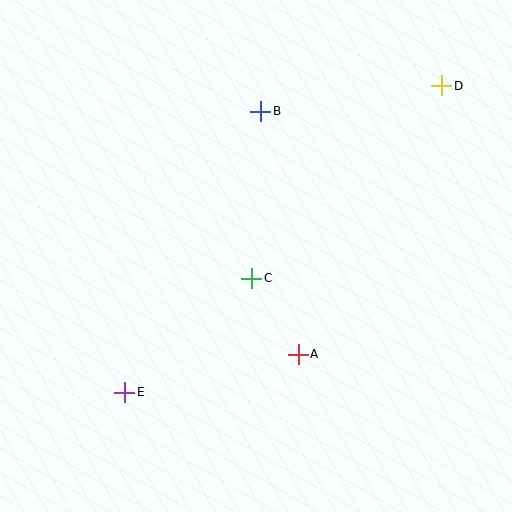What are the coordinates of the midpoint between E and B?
The midpoint between E and B is at (193, 252).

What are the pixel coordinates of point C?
Point C is at (252, 278).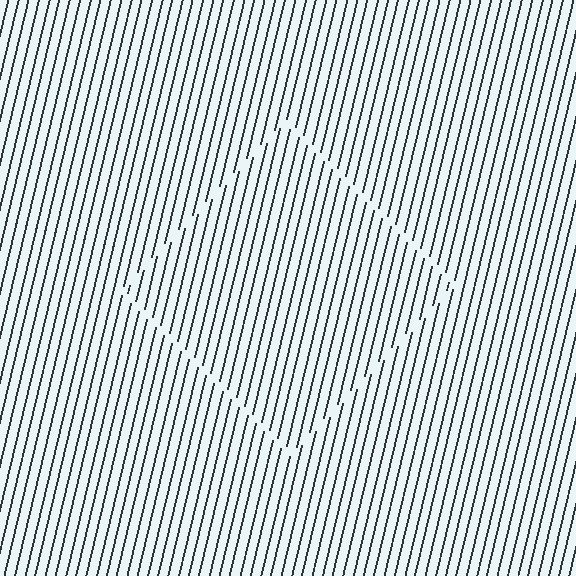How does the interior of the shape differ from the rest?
The interior of the shape contains the same grating, shifted by half a period — the contour is defined by the phase discontinuity where line-ends from the inner and outer gratings abut.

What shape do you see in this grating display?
An illusory square. The interior of the shape contains the same grating, shifted by half a period — the contour is defined by the phase discontinuity where line-ends from the inner and outer gratings abut.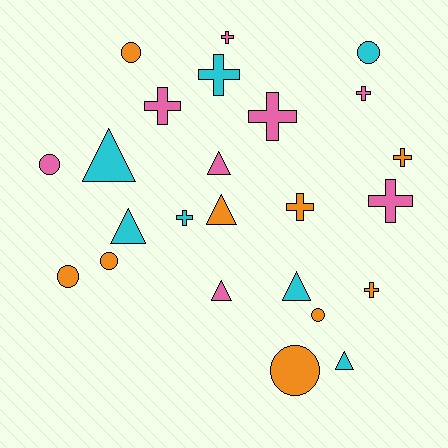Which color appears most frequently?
Orange, with 9 objects.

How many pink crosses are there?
There are 5 pink crosses.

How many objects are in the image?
There are 24 objects.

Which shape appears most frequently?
Cross, with 10 objects.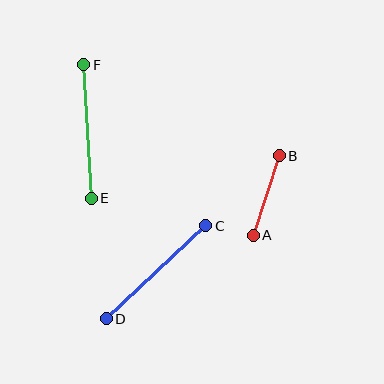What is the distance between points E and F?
The distance is approximately 134 pixels.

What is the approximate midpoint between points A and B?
The midpoint is at approximately (266, 196) pixels.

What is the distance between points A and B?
The distance is approximately 84 pixels.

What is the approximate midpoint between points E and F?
The midpoint is at approximately (88, 131) pixels.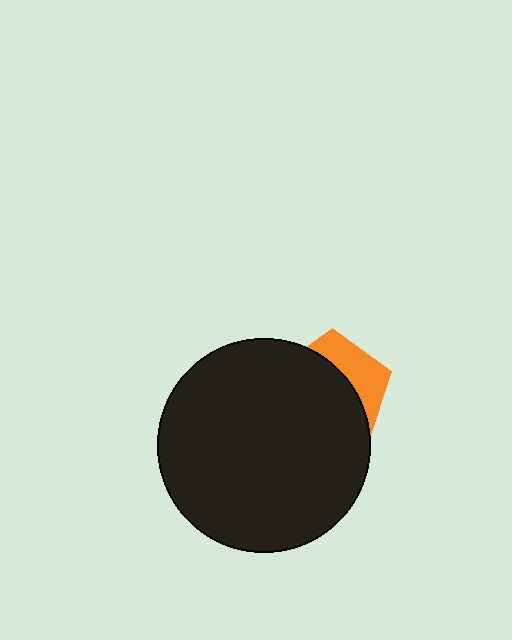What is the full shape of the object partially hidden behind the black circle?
The partially hidden object is an orange pentagon.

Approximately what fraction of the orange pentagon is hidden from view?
Roughly 68% of the orange pentagon is hidden behind the black circle.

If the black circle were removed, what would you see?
You would see the complete orange pentagon.